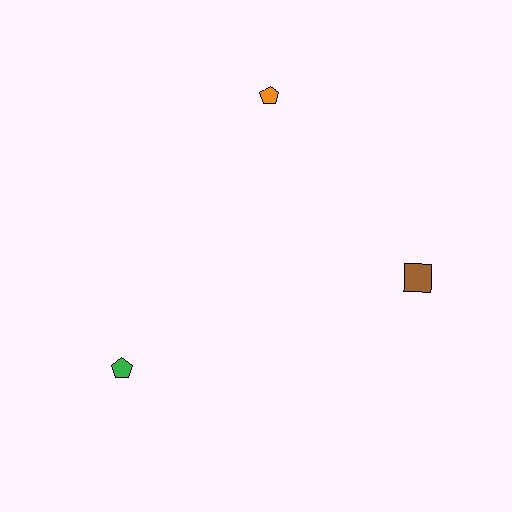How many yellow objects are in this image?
There are no yellow objects.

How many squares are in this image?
There is 1 square.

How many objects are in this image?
There are 3 objects.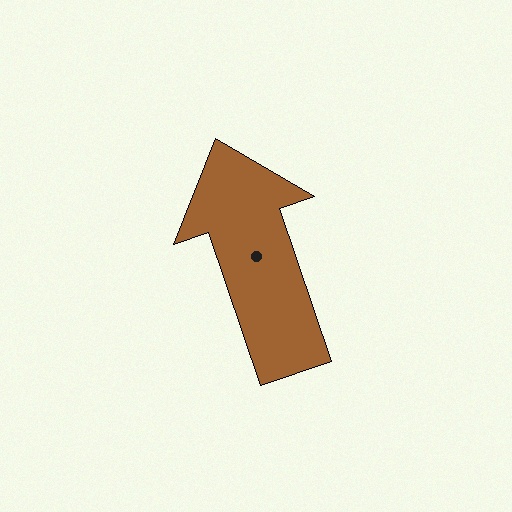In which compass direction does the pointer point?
North.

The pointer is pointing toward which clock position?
Roughly 11 o'clock.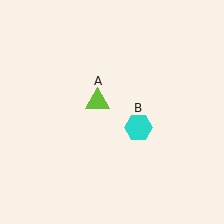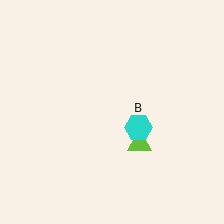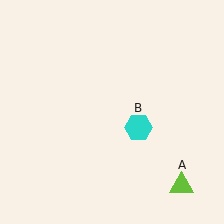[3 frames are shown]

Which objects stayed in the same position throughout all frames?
Cyan hexagon (object B) remained stationary.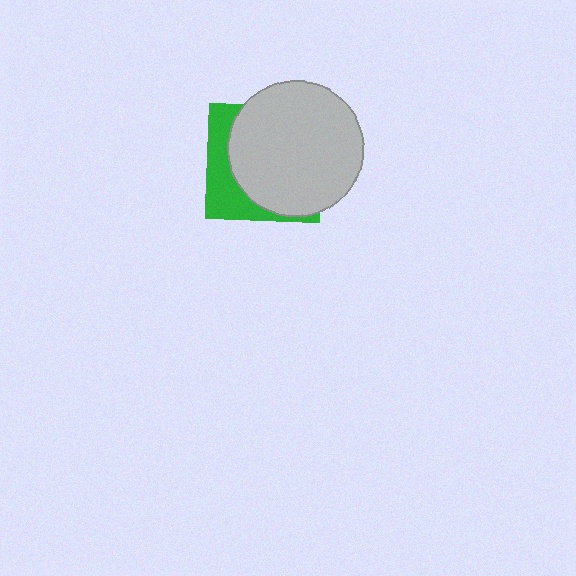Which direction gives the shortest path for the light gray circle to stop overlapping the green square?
Moving right gives the shortest separation.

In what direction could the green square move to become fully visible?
The green square could move left. That would shift it out from behind the light gray circle entirely.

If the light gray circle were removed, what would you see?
You would see the complete green square.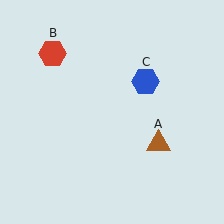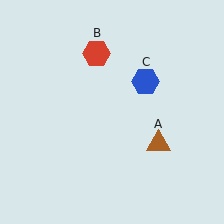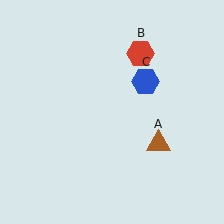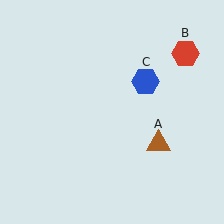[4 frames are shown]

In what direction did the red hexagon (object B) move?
The red hexagon (object B) moved right.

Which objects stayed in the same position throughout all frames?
Brown triangle (object A) and blue hexagon (object C) remained stationary.